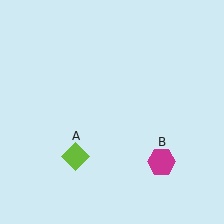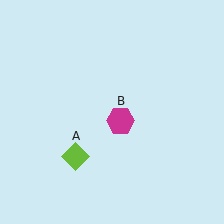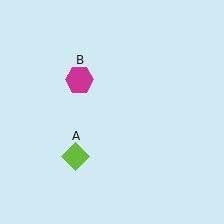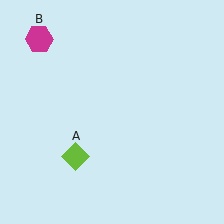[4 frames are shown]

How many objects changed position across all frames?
1 object changed position: magenta hexagon (object B).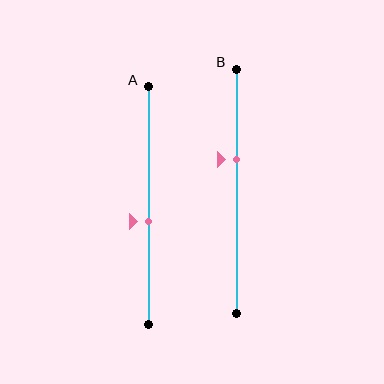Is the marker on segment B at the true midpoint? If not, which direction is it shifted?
No, the marker on segment B is shifted upward by about 13% of the segment length.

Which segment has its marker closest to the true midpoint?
Segment A has its marker closest to the true midpoint.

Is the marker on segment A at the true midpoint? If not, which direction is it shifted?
No, the marker on segment A is shifted downward by about 7% of the segment length.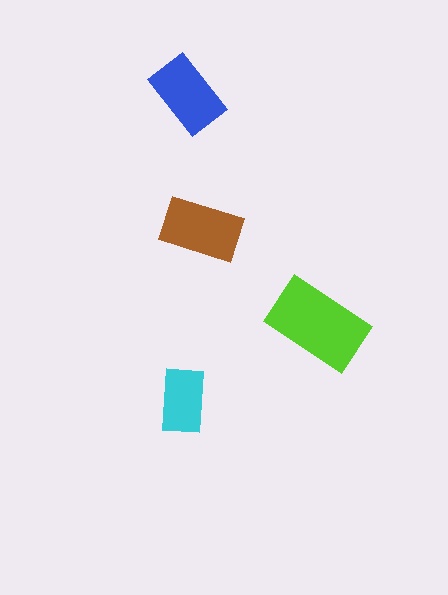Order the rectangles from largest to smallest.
the lime one, the brown one, the blue one, the cyan one.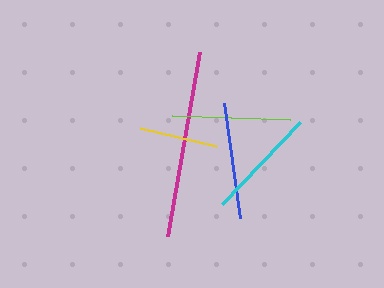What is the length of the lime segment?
The lime segment is approximately 118 pixels long.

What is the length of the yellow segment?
The yellow segment is approximately 77 pixels long.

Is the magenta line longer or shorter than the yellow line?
The magenta line is longer than the yellow line.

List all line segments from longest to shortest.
From longest to shortest: magenta, lime, blue, cyan, yellow.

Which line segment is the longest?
The magenta line is the longest at approximately 186 pixels.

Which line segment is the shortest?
The yellow line is the shortest at approximately 77 pixels.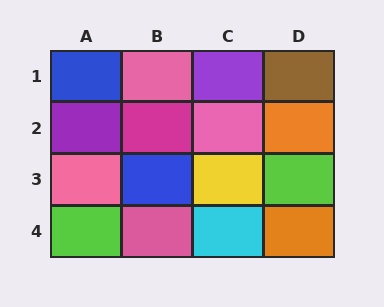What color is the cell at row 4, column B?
Pink.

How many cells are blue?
2 cells are blue.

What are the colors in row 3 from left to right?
Pink, blue, yellow, lime.